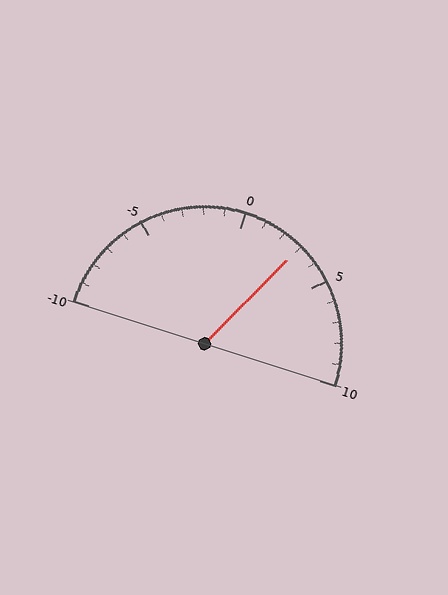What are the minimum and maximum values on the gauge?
The gauge ranges from -10 to 10.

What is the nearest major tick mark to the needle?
The nearest major tick mark is 5.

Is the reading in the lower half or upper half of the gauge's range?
The reading is in the upper half of the range (-10 to 10).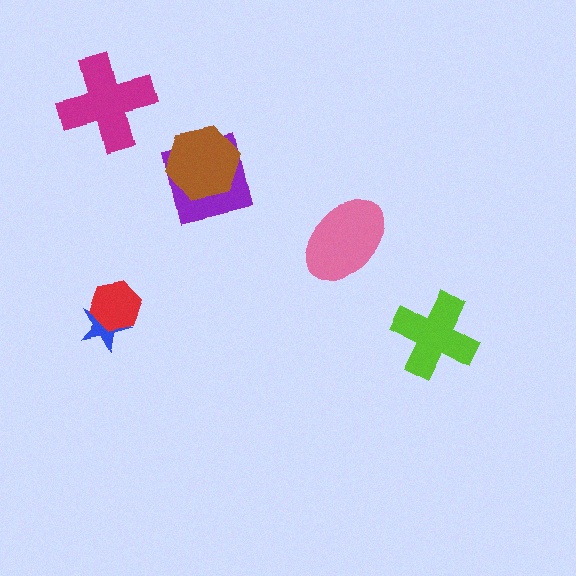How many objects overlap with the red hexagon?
1 object overlaps with the red hexagon.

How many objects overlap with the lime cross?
0 objects overlap with the lime cross.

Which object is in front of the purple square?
The brown hexagon is in front of the purple square.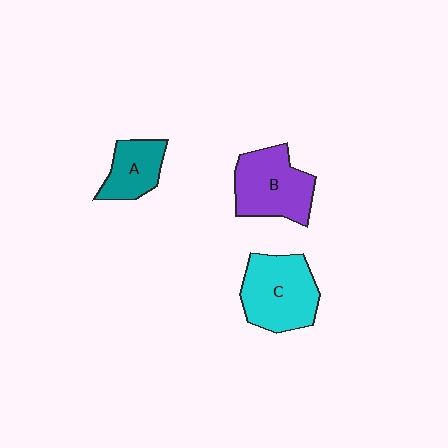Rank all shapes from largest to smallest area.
From largest to smallest: C (cyan), B (purple), A (teal).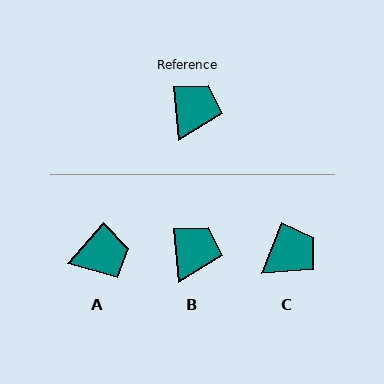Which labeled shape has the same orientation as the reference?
B.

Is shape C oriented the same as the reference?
No, it is off by about 27 degrees.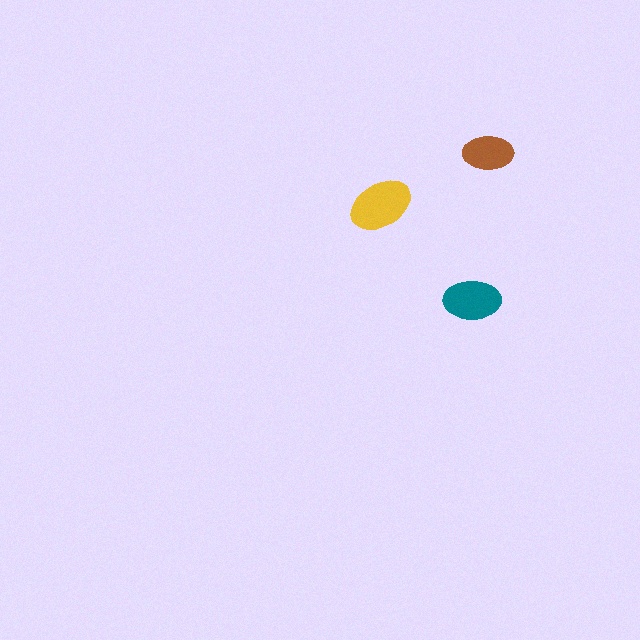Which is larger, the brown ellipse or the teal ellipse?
The teal one.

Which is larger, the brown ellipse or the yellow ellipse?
The yellow one.